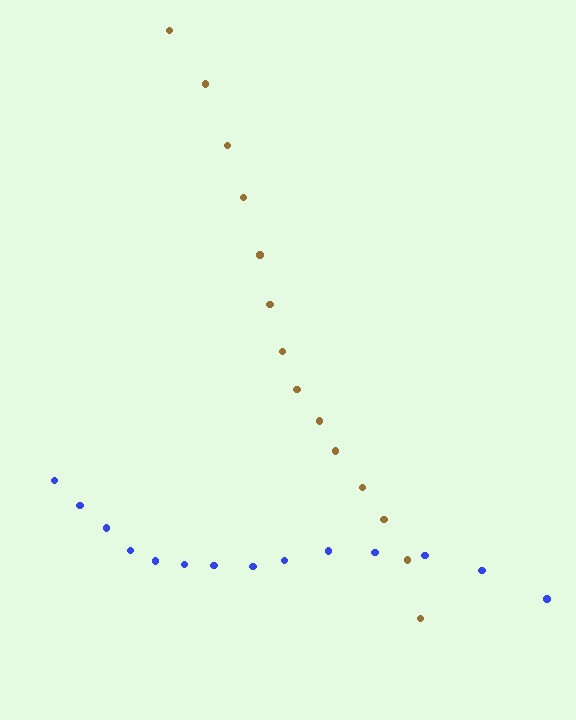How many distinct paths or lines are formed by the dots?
There are 2 distinct paths.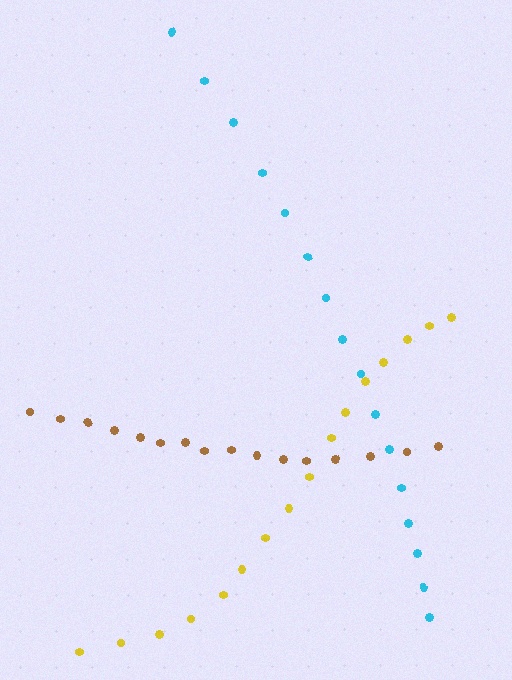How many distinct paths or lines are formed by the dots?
There are 3 distinct paths.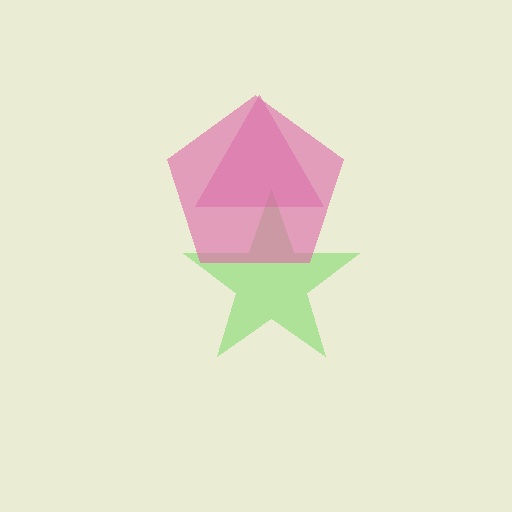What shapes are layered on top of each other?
The layered shapes are: a lime star, a magenta triangle, a pink pentagon.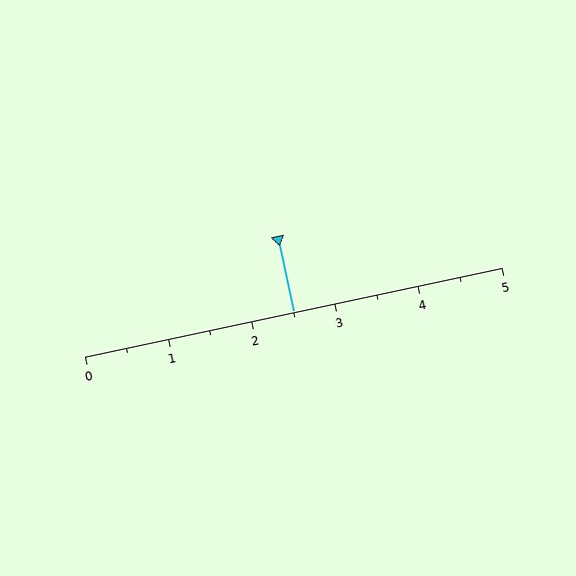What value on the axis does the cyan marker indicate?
The marker indicates approximately 2.5.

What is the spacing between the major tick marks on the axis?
The major ticks are spaced 1 apart.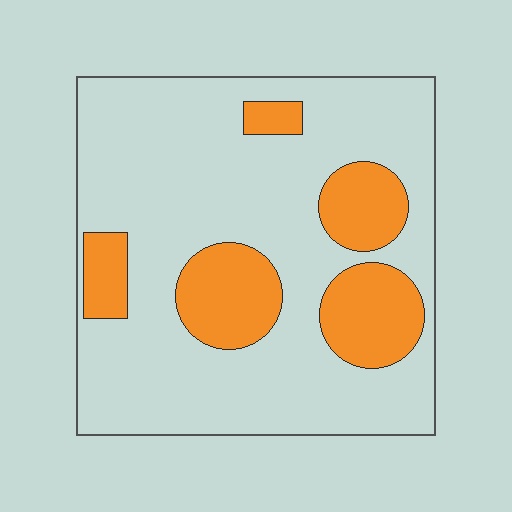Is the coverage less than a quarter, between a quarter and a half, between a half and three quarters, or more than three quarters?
Less than a quarter.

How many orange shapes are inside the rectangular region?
5.